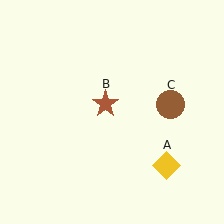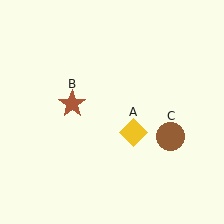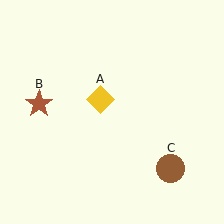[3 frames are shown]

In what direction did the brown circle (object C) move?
The brown circle (object C) moved down.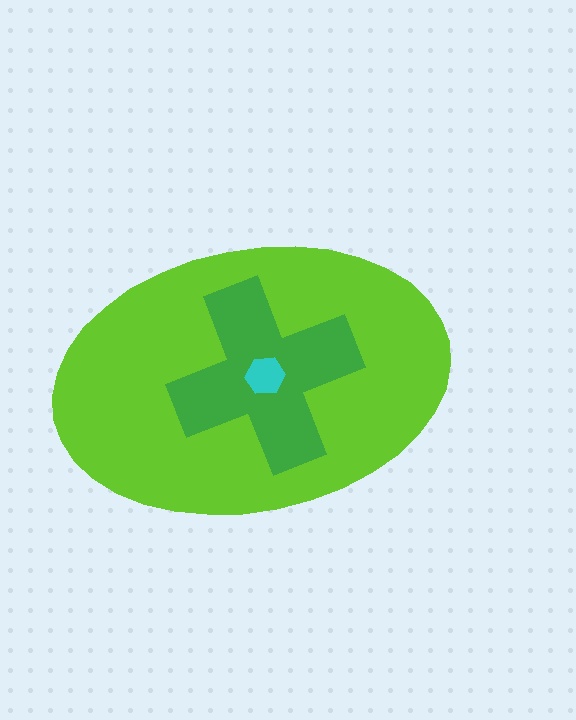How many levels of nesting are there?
3.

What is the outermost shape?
The lime ellipse.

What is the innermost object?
The cyan hexagon.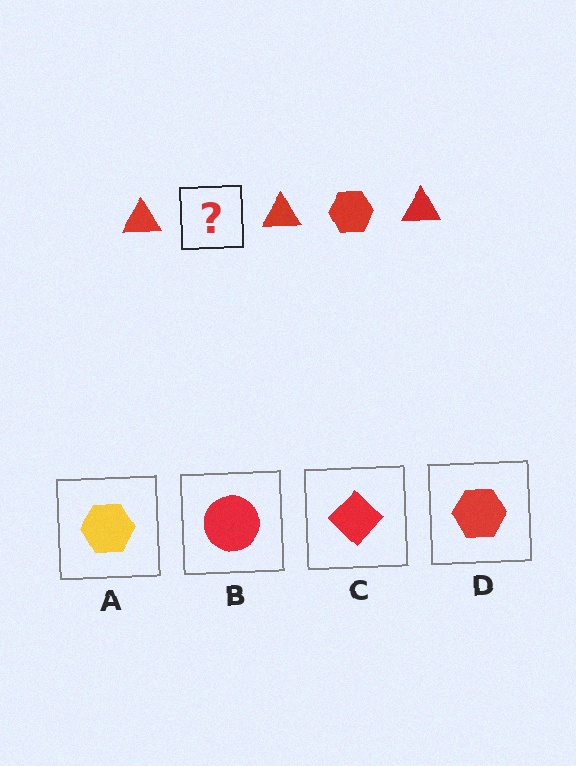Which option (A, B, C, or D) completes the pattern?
D.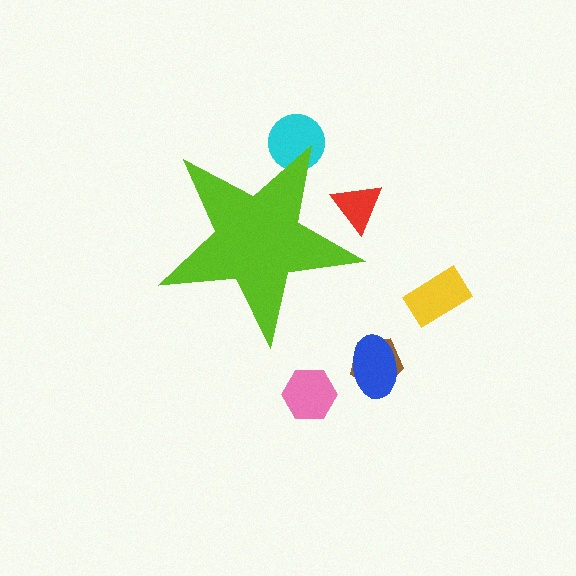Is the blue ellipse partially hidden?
No, the blue ellipse is fully visible.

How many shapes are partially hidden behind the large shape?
2 shapes are partially hidden.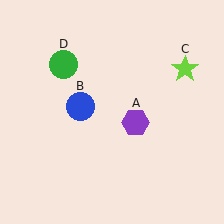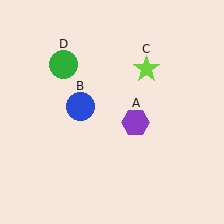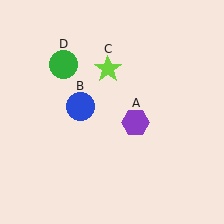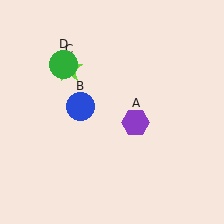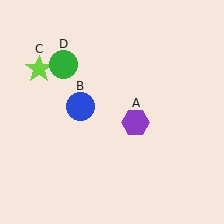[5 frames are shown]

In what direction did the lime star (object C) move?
The lime star (object C) moved left.